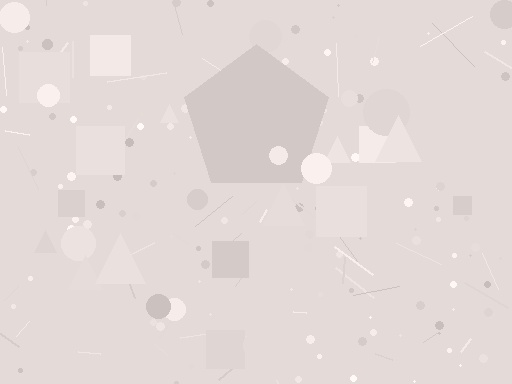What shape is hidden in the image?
A pentagon is hidden in the image.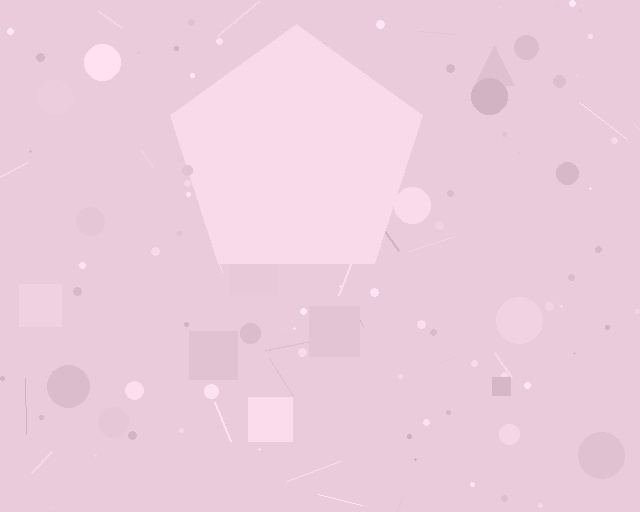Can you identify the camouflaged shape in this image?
The camouflaged shape is a pentagon.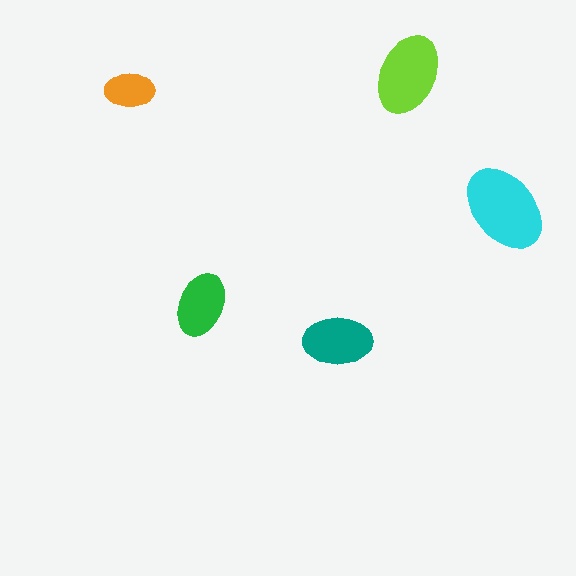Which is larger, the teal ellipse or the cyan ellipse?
The cyan one.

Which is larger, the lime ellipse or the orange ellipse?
The lime one.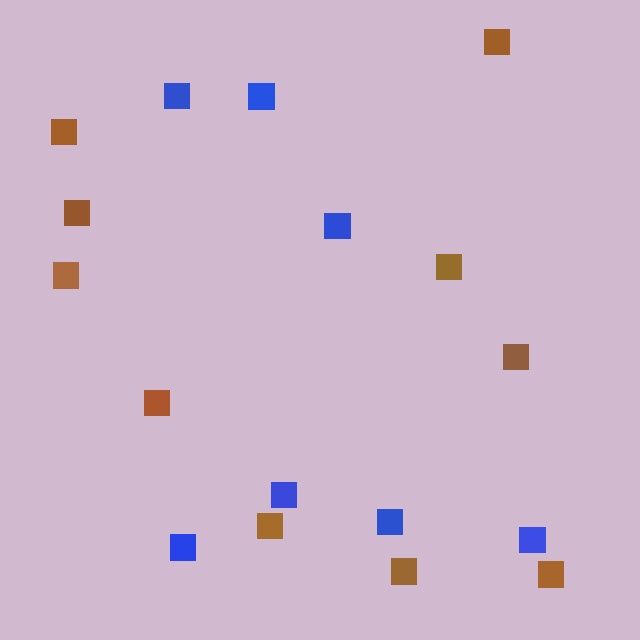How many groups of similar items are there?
There are 2 groups: one group of blue squares (7) and one group of brown squares (10).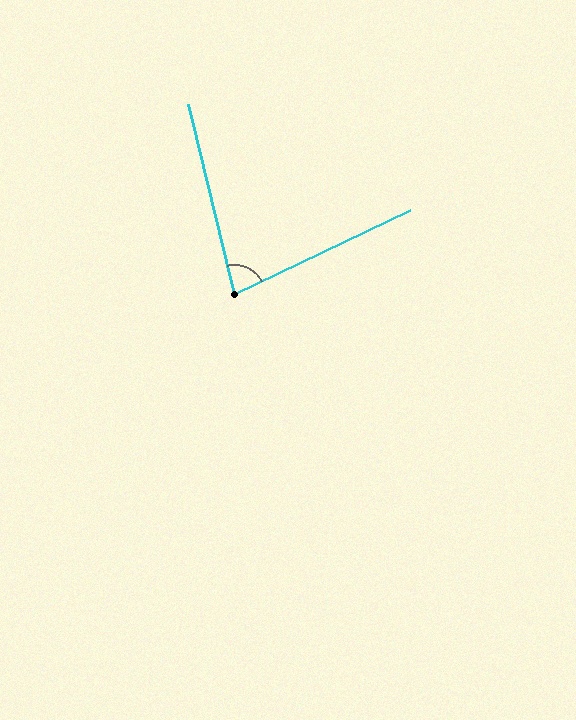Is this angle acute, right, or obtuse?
It is acute.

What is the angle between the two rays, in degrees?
Approximately 78 degrees.